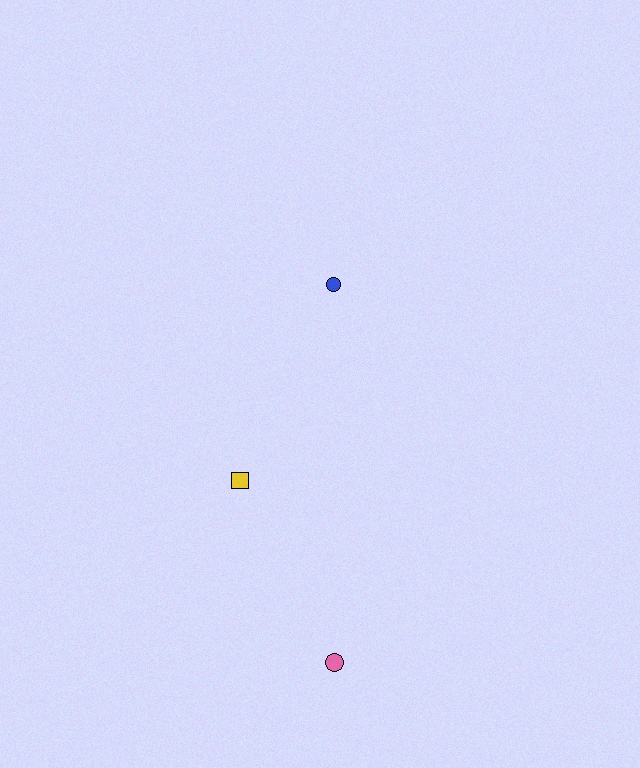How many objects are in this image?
There are 3 objects.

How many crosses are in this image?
There are no crosses.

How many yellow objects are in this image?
There is 1 yellow object.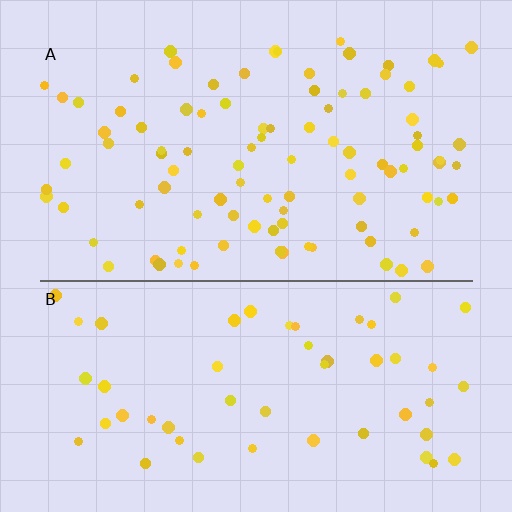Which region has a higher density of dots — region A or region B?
A (the top).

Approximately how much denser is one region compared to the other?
Approximately 1.8× — region A over region B.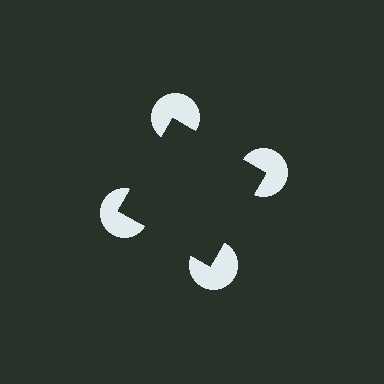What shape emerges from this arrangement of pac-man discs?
An illusory square — its edges are inferred from the aligned wedge cuts in the pac-man discs, not physically drawn.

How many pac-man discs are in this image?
There are 4 — one at each vertex of the illusory square.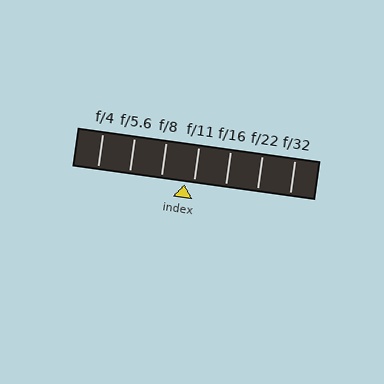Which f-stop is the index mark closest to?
The index mark is closest to f/11.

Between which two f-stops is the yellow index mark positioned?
The index mark is between f/8 and f/11.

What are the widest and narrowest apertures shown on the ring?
The widest aperture shown is f/4 and the narrowest is f/32.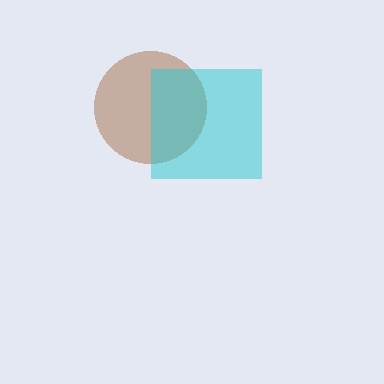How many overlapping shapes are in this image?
There are 2 overlapping shapes in the image.